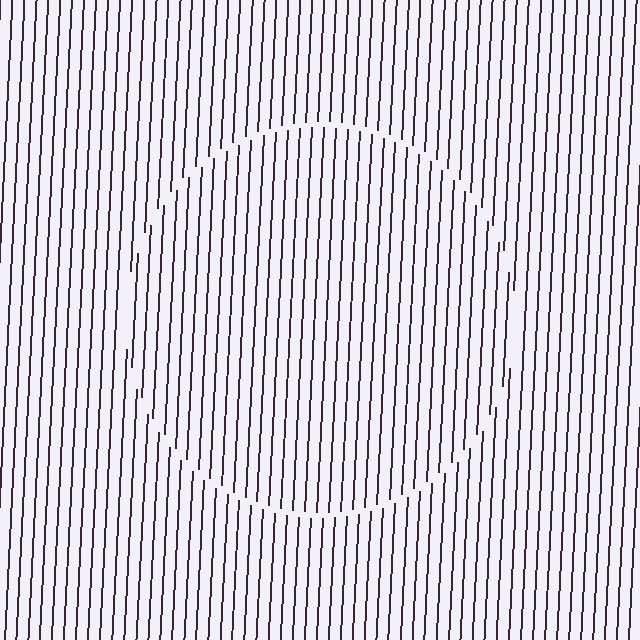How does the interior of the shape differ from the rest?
The interior of the shape contains the same grating, shifted by half a period — the contour is defined by the phase discontinuity where line-ends from the inner and outer gratings abut.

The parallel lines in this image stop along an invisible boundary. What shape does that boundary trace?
An illusory circle. The interior of the shape contains the same grating, shifted by half a period — the contour is defined by the phase discontinuity where line-ends from the inner and outer gratings abut.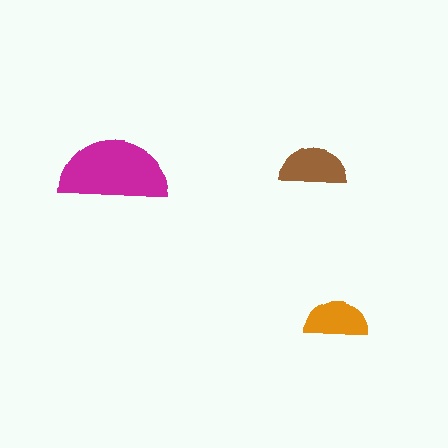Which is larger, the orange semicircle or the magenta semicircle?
The magenta one.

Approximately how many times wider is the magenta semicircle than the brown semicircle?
About 1.5 times wider.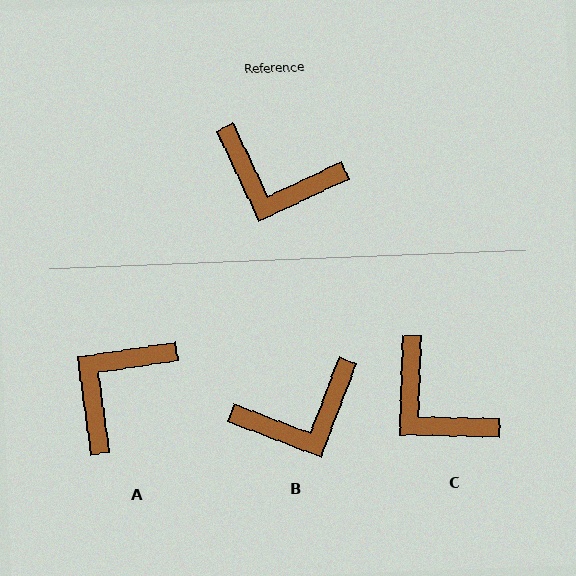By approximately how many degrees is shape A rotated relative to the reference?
Approximately 107 degrees clockwise.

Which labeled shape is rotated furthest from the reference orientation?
A, about 107 degrees away.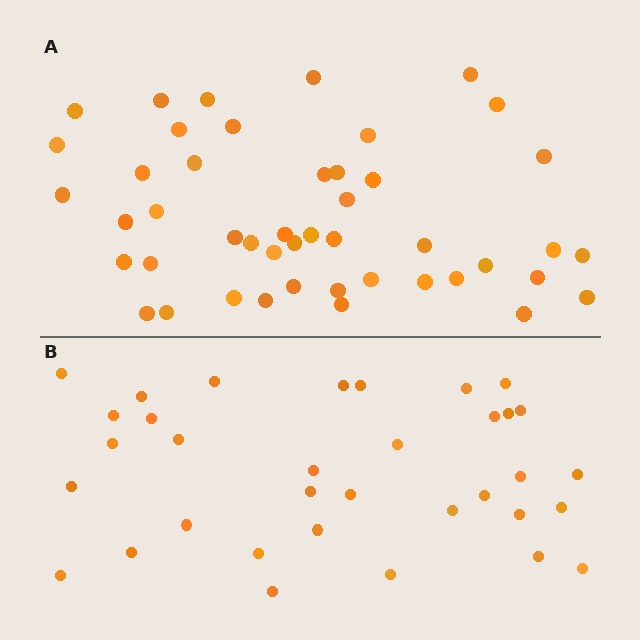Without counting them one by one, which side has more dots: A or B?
Region A (the top region) has more dots.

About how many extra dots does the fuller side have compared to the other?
Region A has roughly 12 or so more dots than region B.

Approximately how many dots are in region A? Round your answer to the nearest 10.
About 50 dots. (The exact count is 46, which rounds to 50.)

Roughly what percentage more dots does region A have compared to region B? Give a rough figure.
About 35% more.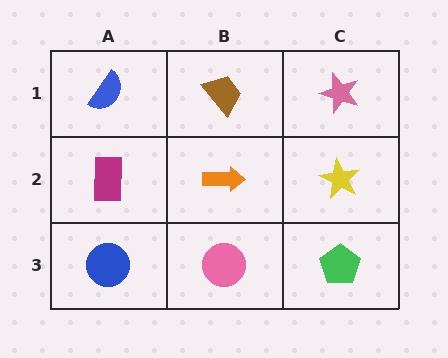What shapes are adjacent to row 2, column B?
A brown trapezoid (row 1, column B), a pink circle (row 3, column B), a magenta rectangle (row 2, column A), a yellow star (row 2, column C).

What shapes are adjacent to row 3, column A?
A magenta rectangle (row 2, column A), a pink circle (row 3, column B).